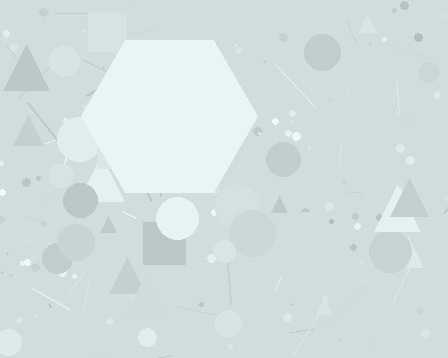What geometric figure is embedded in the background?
A hexagon is embedded in the background.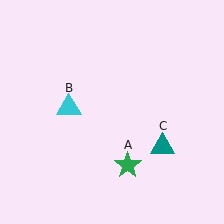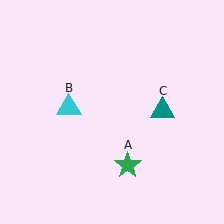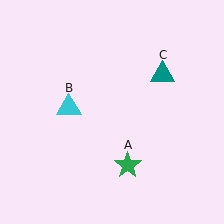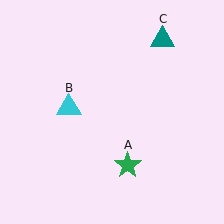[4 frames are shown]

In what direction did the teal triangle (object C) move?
The teal triangle (object C) moved up.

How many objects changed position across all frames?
1 object changed position: teal triangle (object C).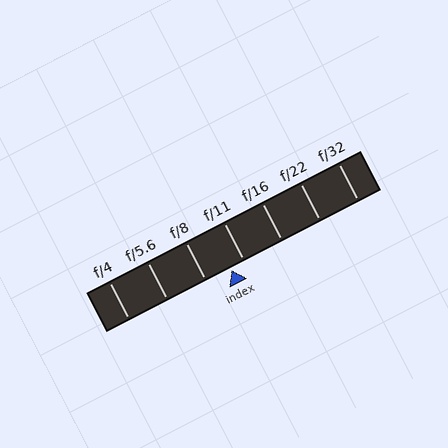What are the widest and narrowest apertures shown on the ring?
The widest aperture shown is f/4 and the narrowest is f/32.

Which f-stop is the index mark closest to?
The index mark is closest to f/11.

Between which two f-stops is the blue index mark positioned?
The index mark is between f/8 and f/11.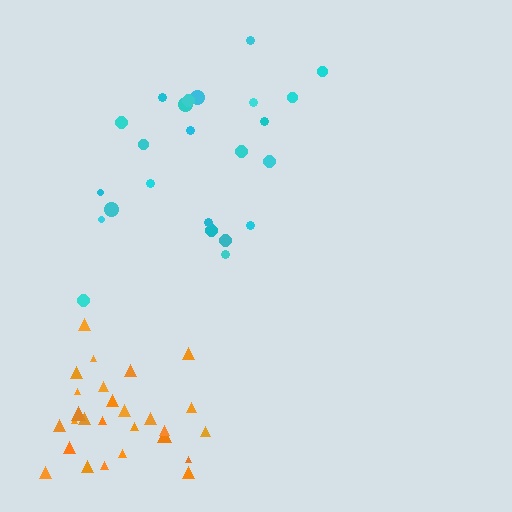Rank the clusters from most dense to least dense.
orange, cyan.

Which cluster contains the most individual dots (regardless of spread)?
Orange (28).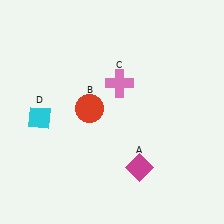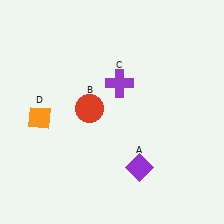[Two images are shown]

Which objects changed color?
A changed from magenta to purple. C changed from pink to purple. D changed from cyan to orange.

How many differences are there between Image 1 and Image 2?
There are 3 differences between the two images.